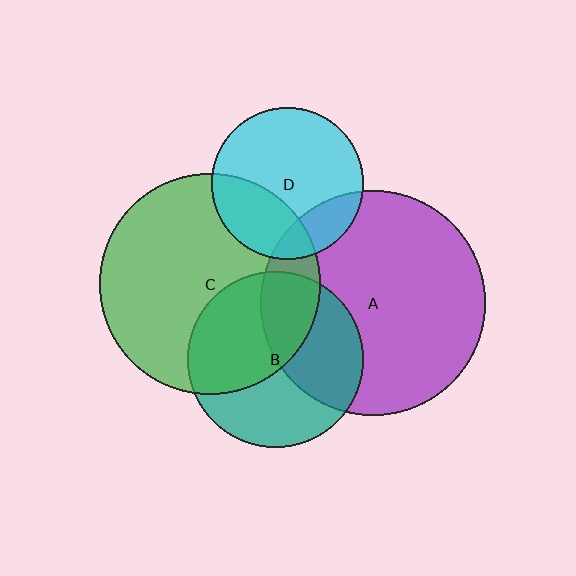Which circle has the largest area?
Circle A (purple).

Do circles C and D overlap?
Yes.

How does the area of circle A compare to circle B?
Approximately 1.6 times.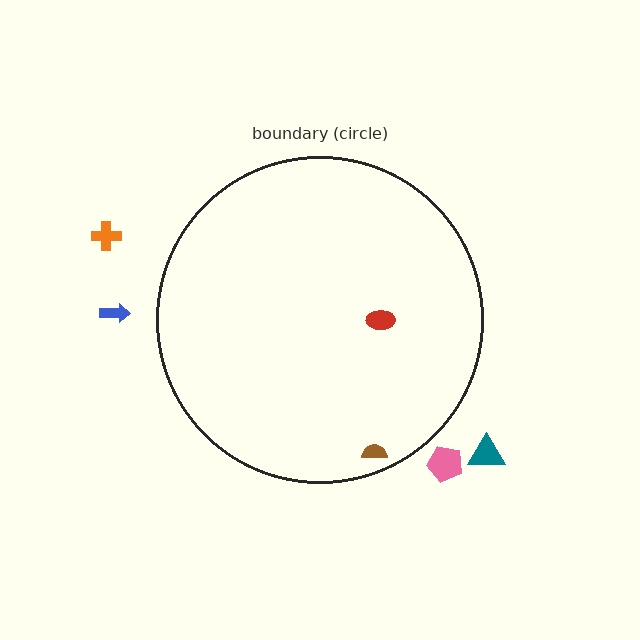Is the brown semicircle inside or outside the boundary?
Inside.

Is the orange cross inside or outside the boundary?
Outside.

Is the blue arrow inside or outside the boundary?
Outside.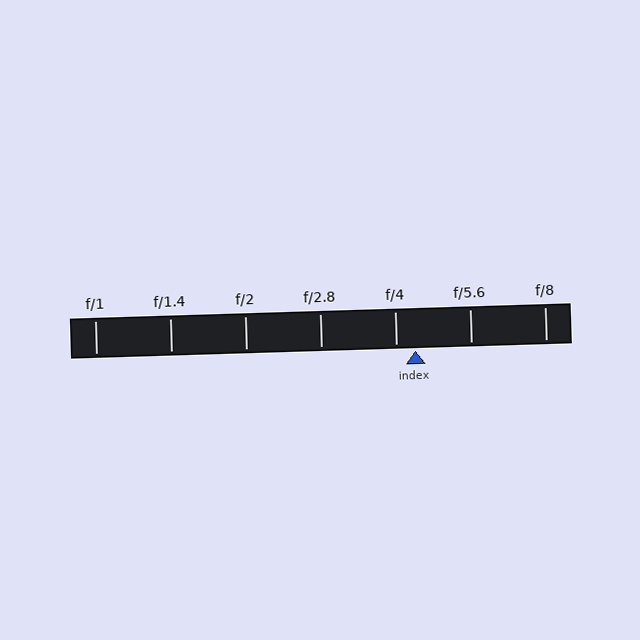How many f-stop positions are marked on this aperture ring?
There are 7 f-stop positions marked.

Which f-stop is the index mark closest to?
The index mark is closest to f/4.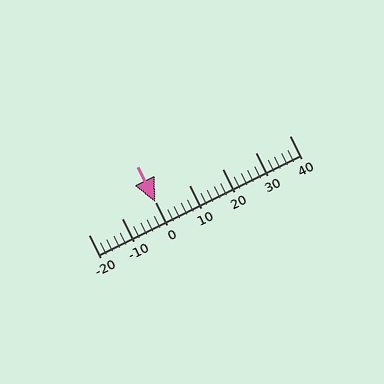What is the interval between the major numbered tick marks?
The major tick marks are spaced 10 units apart.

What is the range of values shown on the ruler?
The ruler shows values from -20 to 40.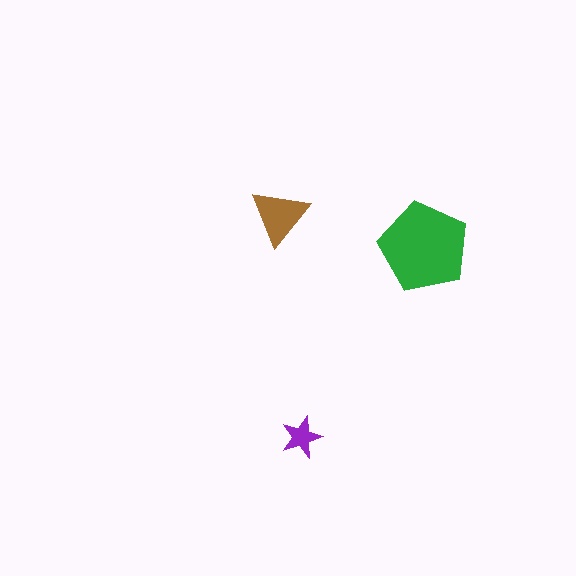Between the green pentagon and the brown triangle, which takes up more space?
The green pentagon.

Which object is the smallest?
The purple star.